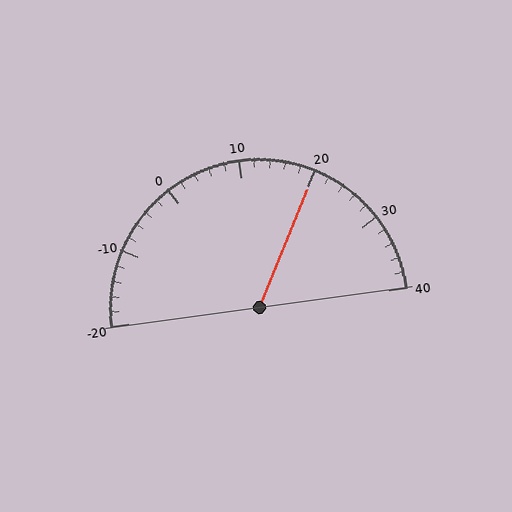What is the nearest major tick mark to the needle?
The nearest major tick mark is 20.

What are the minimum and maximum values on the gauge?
The gauge ranges from -20 to 40.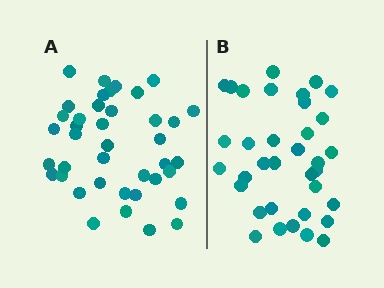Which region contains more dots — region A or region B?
Region A (the left region) has more dots.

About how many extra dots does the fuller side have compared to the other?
Region A has about 5 more dots than region B.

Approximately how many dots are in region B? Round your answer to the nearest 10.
About 40 dots. (The exact count is 35, which rounds to 40.)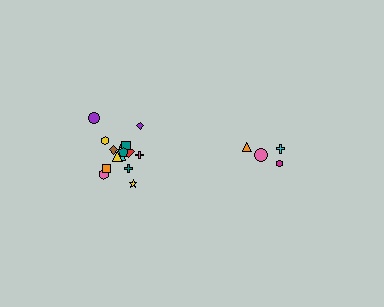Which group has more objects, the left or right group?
The left group.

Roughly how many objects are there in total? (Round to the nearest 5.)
Roughly 20 objects in total.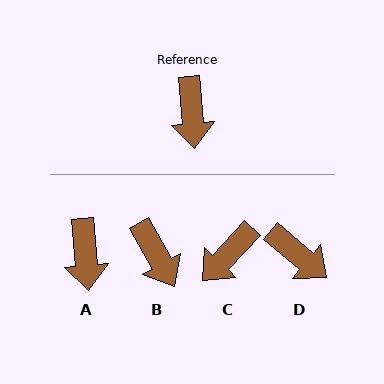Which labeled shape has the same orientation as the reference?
A.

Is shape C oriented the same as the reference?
No, it is off by about 48 degrees.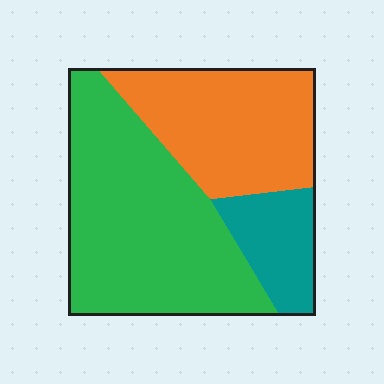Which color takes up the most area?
Green, at roughly 50%.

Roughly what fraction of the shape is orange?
Orange covers around 35% of the shape.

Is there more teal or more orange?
Orange.